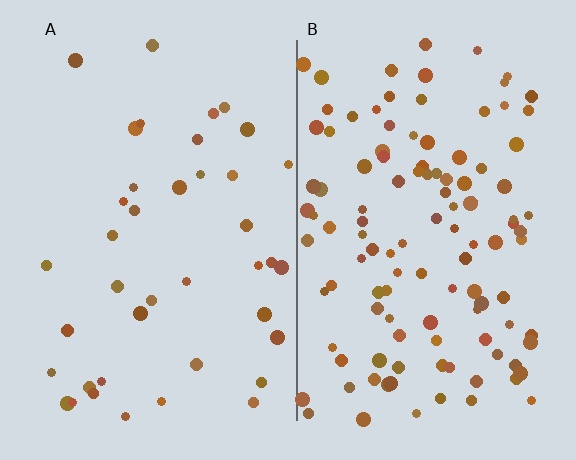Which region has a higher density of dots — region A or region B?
B (the right).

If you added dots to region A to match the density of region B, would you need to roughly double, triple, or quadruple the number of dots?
Approximately triple.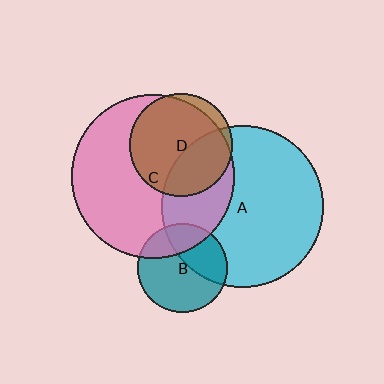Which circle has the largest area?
Circle C (pink).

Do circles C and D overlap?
Yes.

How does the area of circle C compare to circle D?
Approximately 2.5 times.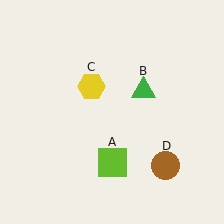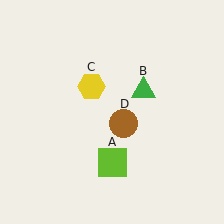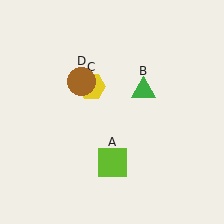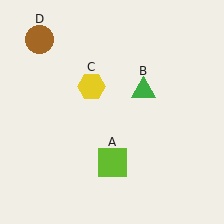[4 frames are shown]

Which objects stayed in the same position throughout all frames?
Lime square (object A) and green triangle (object B) and yellow hexagon (object C) remained stationary.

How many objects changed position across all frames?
1 object changed position: brown circle (object D).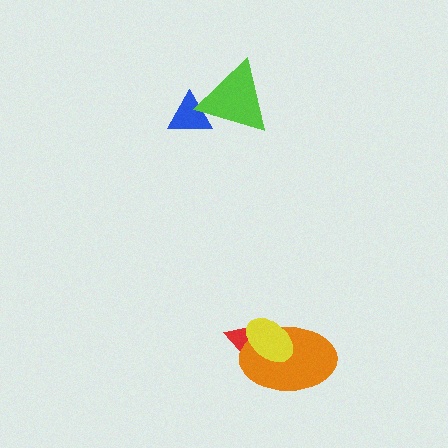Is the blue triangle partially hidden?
Yes, it is partially covered by another shape.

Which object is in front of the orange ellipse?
The yellow ellipse is in front of the orange ellipse.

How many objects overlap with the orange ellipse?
2 objects overlap with the orange ellipse.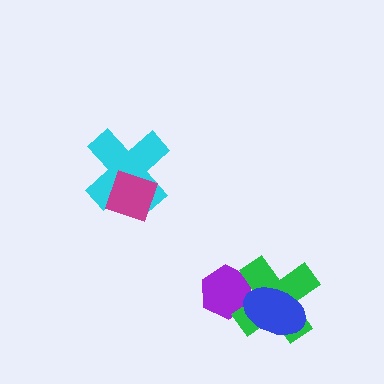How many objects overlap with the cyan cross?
1 object overlaps with the cyan cross.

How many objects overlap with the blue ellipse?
2 objects overlap with the blue ellipse.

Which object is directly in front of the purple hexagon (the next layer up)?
The green cross is directly in front of the purple hexagon.